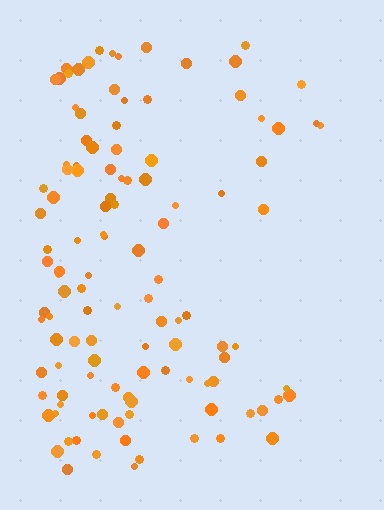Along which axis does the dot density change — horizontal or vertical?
Horizontal.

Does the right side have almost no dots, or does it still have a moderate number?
Still a moderate number, just noticeably fewer than the left.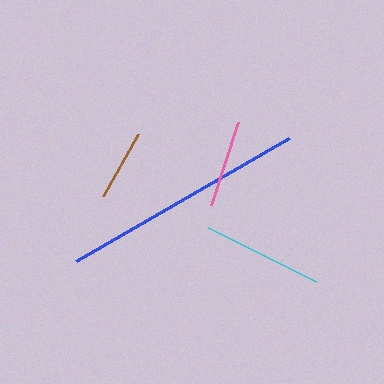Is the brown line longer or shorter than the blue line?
The blue line is longer than the brown line.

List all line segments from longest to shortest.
From longest to shortest: blue, cyan, pink, brown.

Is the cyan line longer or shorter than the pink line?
The cyan line is longer than the pink line.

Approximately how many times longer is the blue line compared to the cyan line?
The blue line is approximately 2.0 times the length of the cyan line.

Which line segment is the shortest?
The brown line is the shortest at approximately 71 pixels.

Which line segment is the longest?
The blue line is the longest at approximately 247 pixels.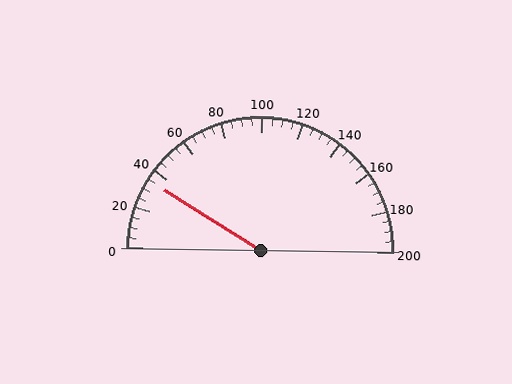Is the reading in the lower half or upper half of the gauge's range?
The reading is in the lower half of the range (0 to 200).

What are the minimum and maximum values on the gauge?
The gauge ranges from 0 to 200.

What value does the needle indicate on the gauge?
The needle indicates approximately 35.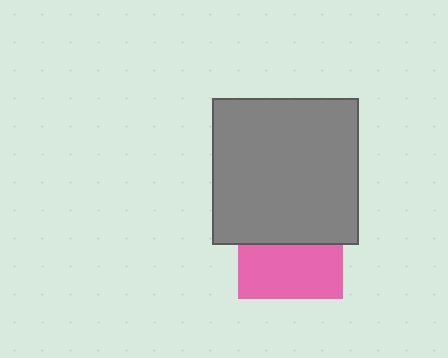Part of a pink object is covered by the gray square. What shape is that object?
It is a square.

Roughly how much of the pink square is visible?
About half of it is visible (roughly 51%).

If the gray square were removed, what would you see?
You would see the complete pink square.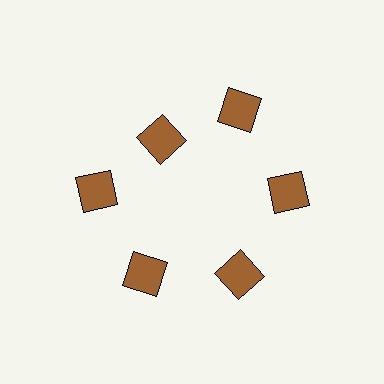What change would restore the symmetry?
The symmetry would be restored by moving it outward, back onto the ring so that all 6 squares sit at equal angles and equal distance from the center.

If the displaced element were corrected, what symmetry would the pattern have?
It would have 6-fold rotational symmetry — the pattern would map onto itself every 60 degrees.